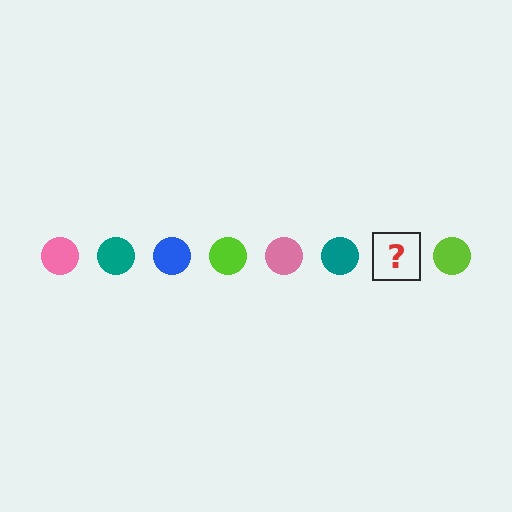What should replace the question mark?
The question mark should be replaced with a blue circle.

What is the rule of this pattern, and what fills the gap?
The rule is that the pattern cycles through pink, teal, blue, lime circles. The gap should be filled with a blue circle.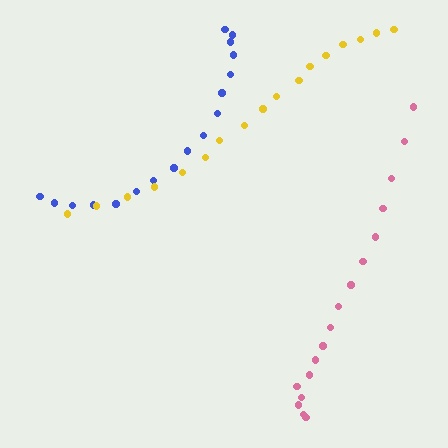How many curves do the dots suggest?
There are 3 distinct paths.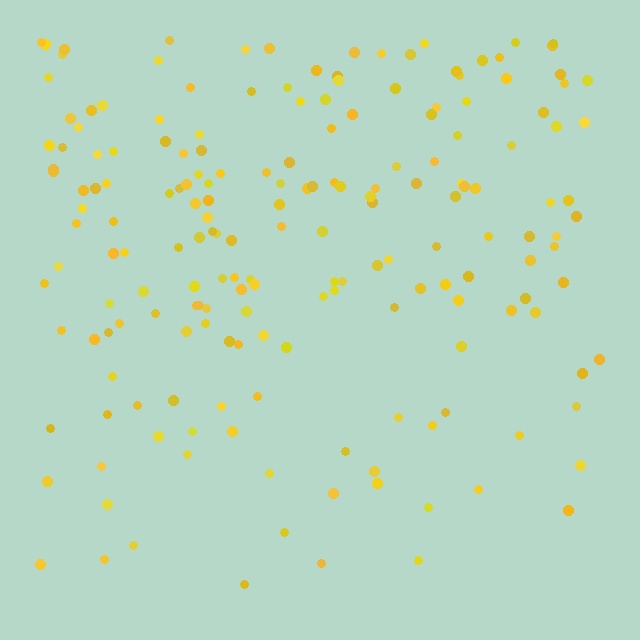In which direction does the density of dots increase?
From bottom to top, with the top side densest.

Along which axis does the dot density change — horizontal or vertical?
Vertical.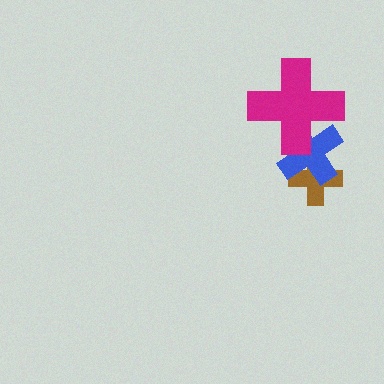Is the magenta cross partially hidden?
No, no other shape covers it.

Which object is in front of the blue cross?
The magenta cross is in front of the blue cross.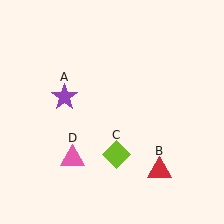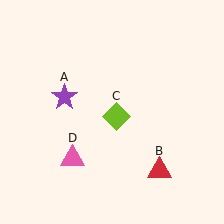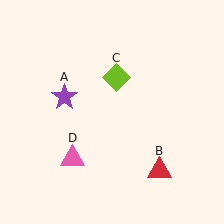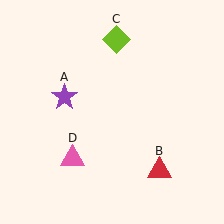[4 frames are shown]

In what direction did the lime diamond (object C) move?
The lime diamond (object C) moved up.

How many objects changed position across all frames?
1 object changed position: lime diamond (object C).